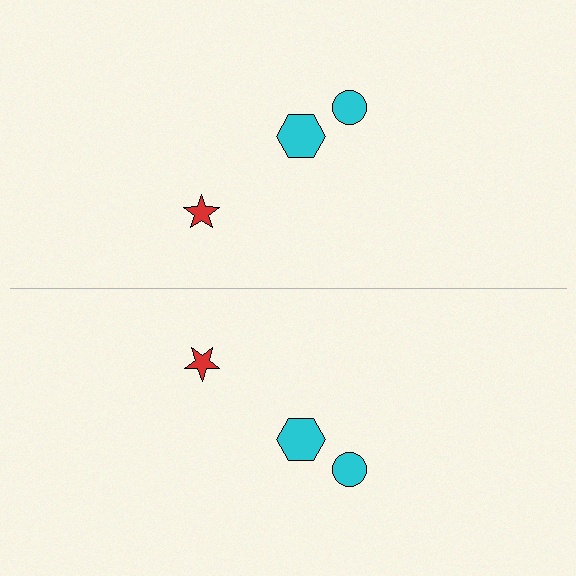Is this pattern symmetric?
Yes, this pattern has bilateral (reflection) symmetry.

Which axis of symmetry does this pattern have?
The pattern has a horizontal axis of symmetry running through the center of the image.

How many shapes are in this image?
There are 6 shapes in this image.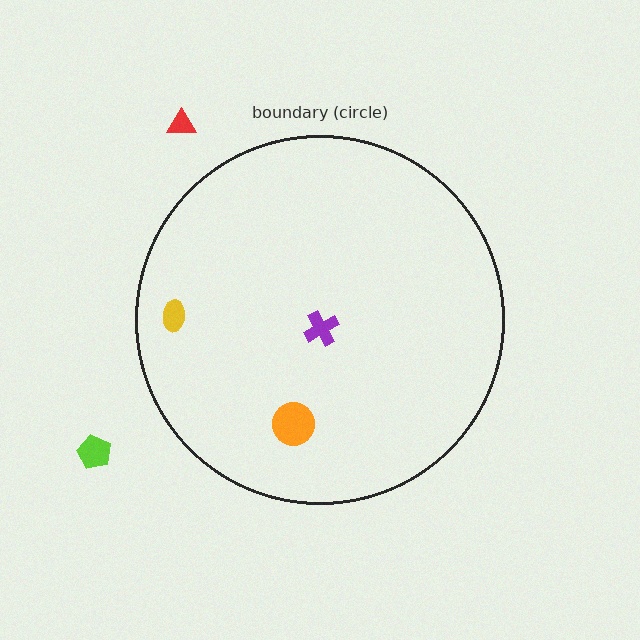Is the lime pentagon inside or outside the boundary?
Outside.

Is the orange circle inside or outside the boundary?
Inside.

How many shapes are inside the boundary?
3 inside, 2 outside.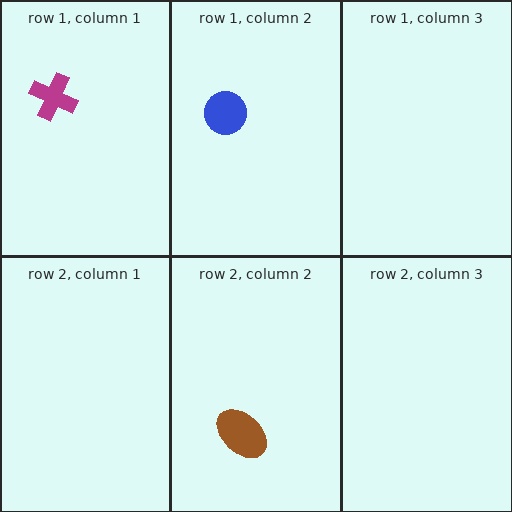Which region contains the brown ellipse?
The row 2, column 2 region.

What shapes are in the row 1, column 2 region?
The blue circle.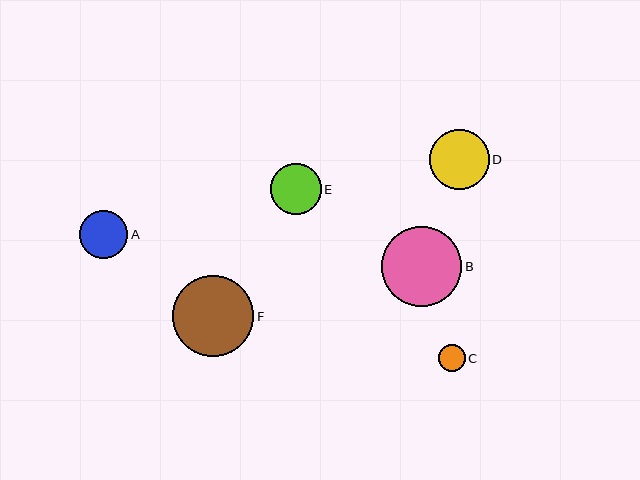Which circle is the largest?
Circle F is the largest with a size of approximately 81 pixels.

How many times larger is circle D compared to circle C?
Circle D is approximately 2.2 times the size of circle C.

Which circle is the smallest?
Circle C is the smallest with a size of approximately 27 pixels.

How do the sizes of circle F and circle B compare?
Circle F and circle B are approximately the same size.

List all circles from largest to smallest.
From largest to smallest: F, B, D, E, A, C.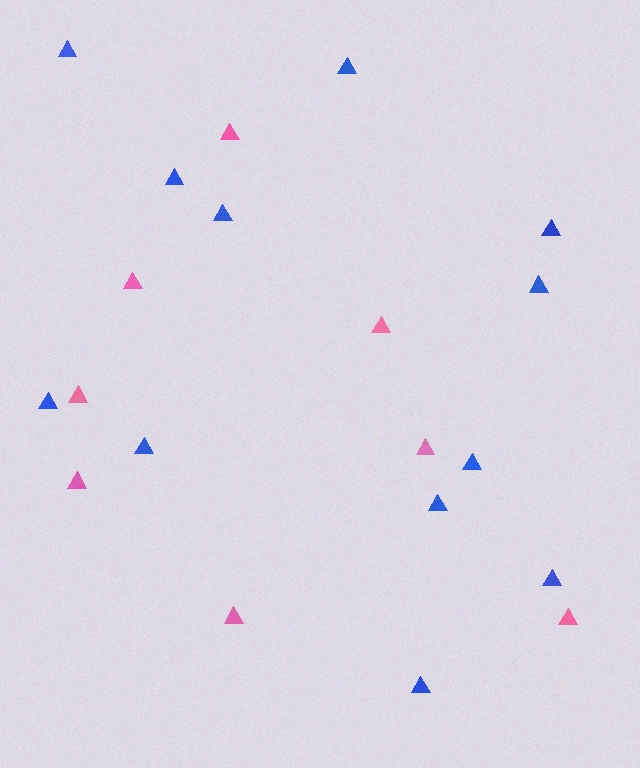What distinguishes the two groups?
There are 2 groups: one group of pink triangles (8) and one group of blue triangles (12).